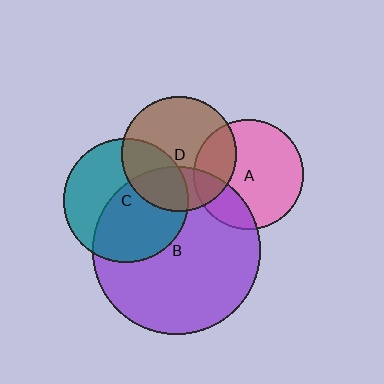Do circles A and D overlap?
Yes.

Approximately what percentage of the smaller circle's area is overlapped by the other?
Approximately 25%.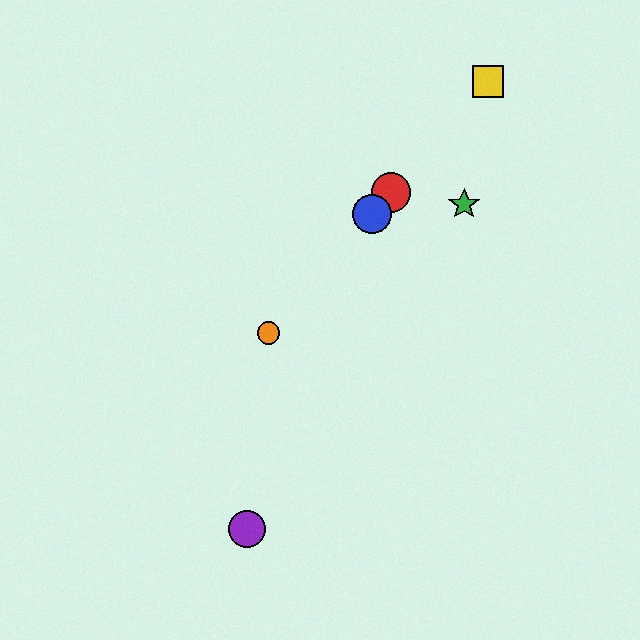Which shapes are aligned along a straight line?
The red circle, the blue circle, the yellow square, the orange circle are aligned along a straight line.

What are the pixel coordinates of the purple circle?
The purple circle is at (247, 529).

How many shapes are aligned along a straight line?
4 shapes (the red circle, the blue circle, the yellow square, the orange circle) are aligned along a straight line.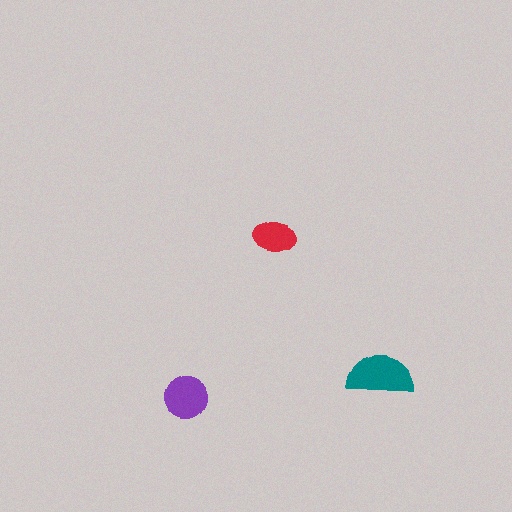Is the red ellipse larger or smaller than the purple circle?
Smaller.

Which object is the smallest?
The red ellipse.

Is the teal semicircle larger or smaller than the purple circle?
Larger.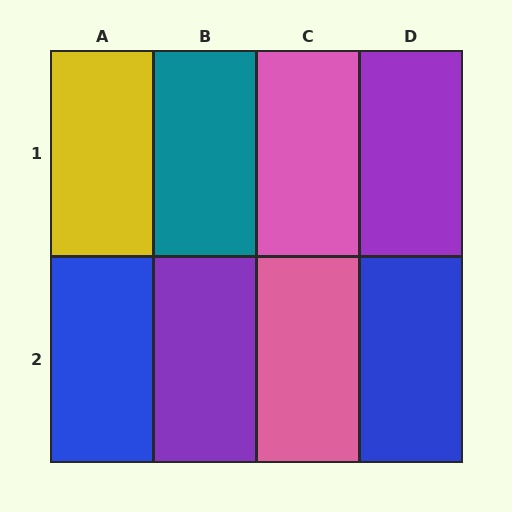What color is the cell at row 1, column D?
Purple.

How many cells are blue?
2 cells are blue.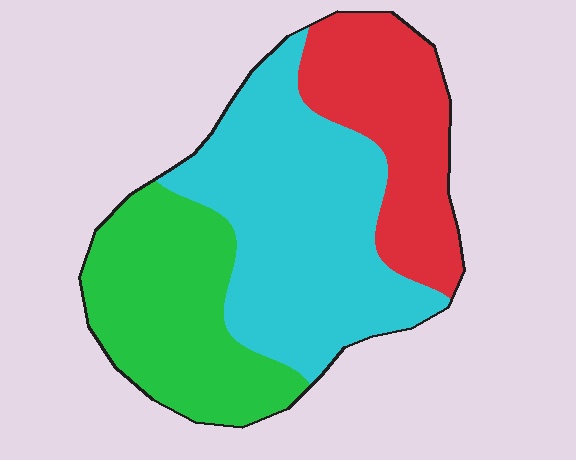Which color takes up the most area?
Cyan, at roughly 45%.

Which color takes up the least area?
Red, at roughly 25%.